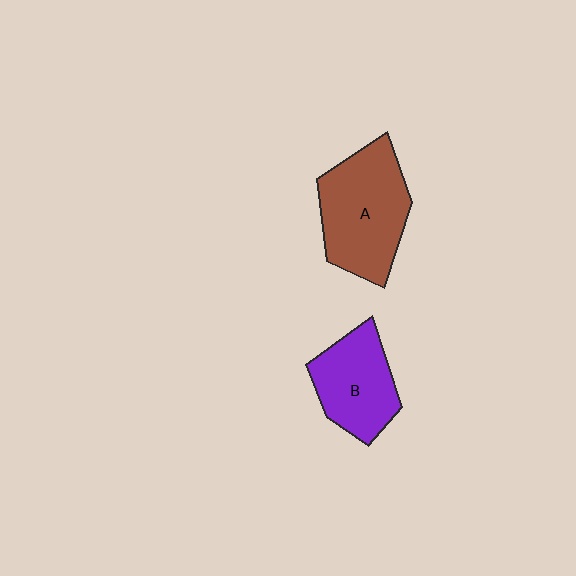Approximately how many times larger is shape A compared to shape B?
Approximately 1.3 times.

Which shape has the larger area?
Shape A (brown).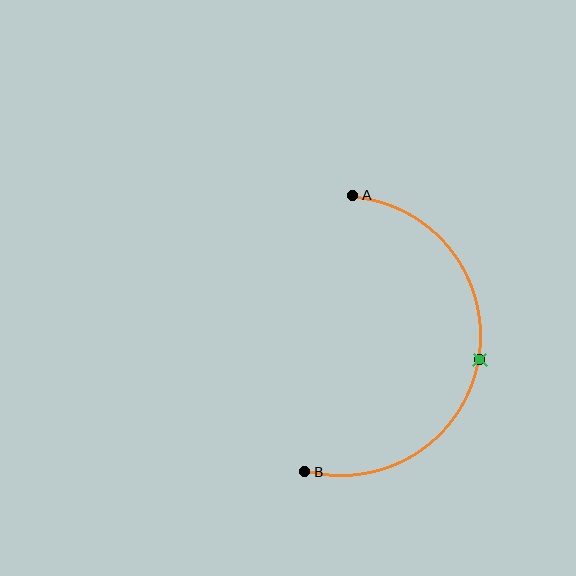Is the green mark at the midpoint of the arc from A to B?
Yes. The green mark lies on the arc at equal arc-length from both A and B — it is the arc midpoint.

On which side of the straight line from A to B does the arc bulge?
The arc bulges to the right of the straight line connecting A and B.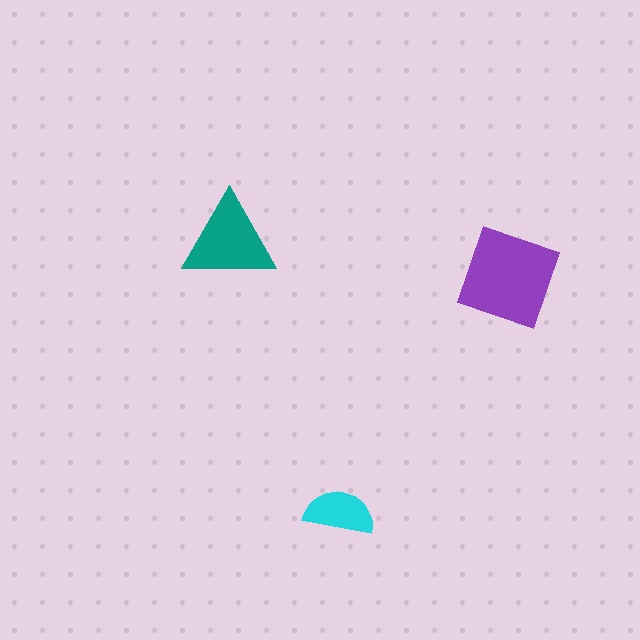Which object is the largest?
The purple square.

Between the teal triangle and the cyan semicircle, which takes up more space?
The teal triangle.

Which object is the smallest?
The cyan semicircle.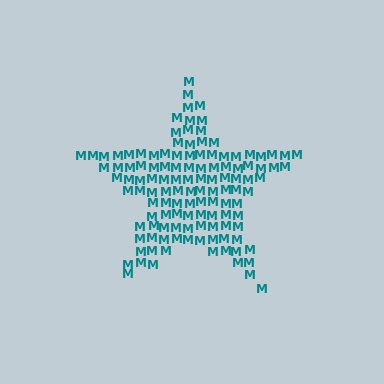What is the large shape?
The large shape is a star.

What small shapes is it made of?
It is made of small letter M's.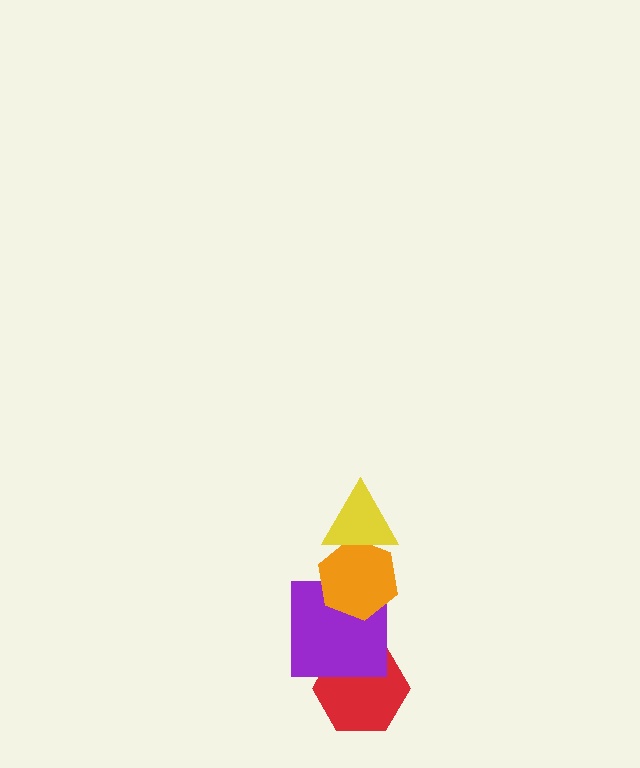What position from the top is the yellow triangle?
The yellow triangle is 1st from the top.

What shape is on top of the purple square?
The orange hexagon is on top of the purple square.